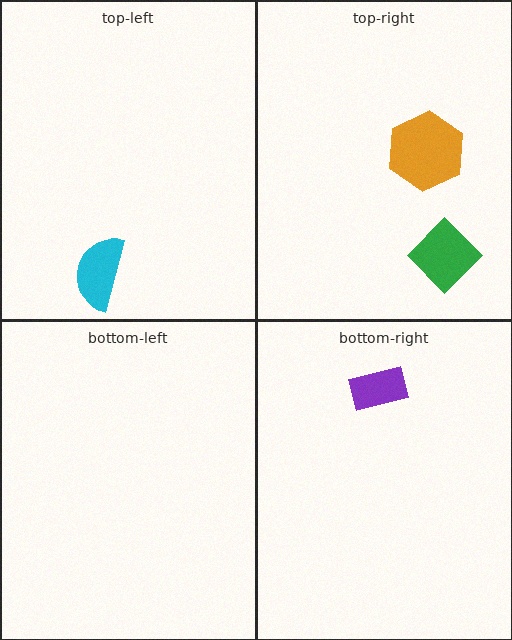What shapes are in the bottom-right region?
The purple rectangle.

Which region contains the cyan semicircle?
The top-left region.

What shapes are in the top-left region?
The cyan semicircle.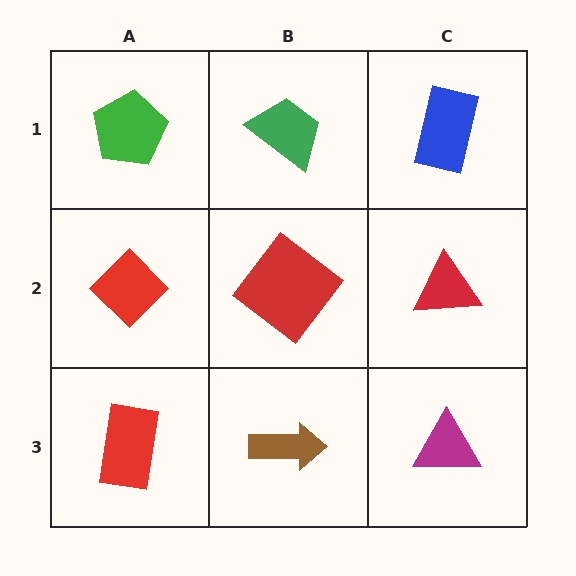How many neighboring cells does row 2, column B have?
4.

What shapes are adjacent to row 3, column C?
A red triangle (row 2, column C), a brown arrow (row 3, column B).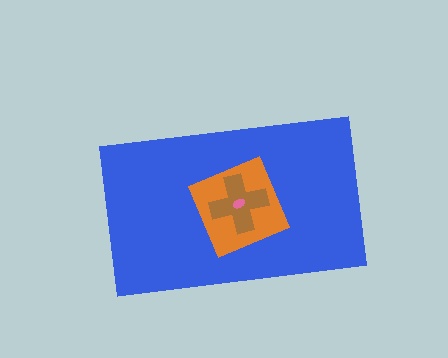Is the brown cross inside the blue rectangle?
Yes.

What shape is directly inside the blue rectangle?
The orange square.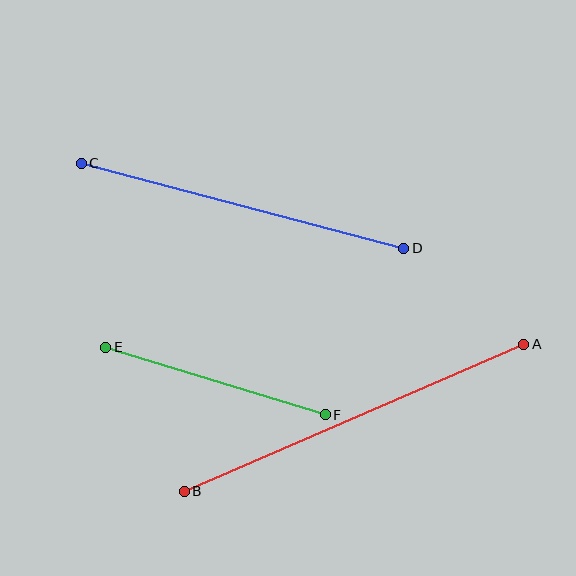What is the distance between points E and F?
The distance is approximately 230 pixels.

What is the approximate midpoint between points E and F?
The midpoint is at approximately (215, 381) pixels.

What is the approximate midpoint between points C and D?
The midpoint is at approximately (242, 206) pixels.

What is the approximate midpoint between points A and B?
The midpoint is at approximately (354, 418) pixels.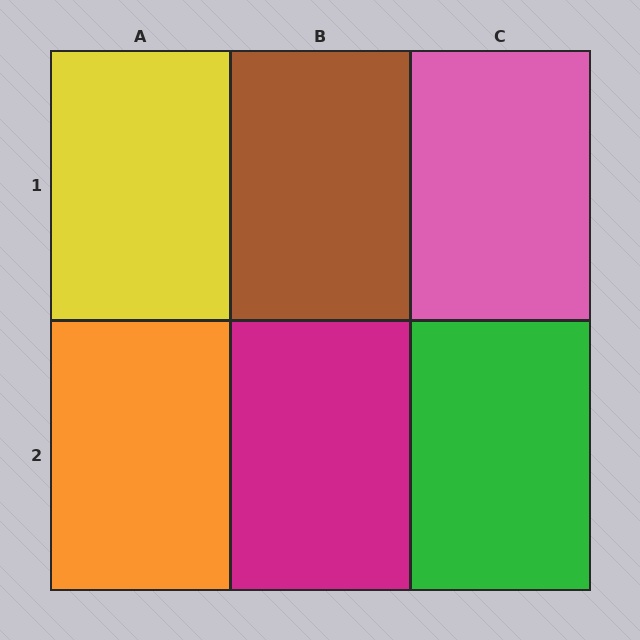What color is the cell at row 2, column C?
Green.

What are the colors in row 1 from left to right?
Yellow, brown, pink.